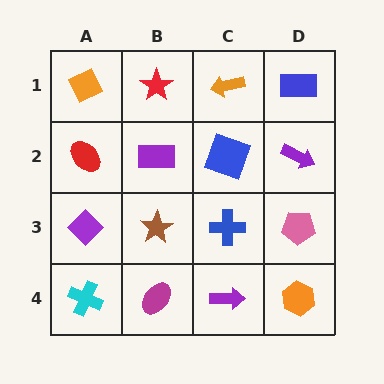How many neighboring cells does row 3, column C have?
4.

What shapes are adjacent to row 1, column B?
A purple rectangle (row 2, column B), an orange diamond (row 1, column A), an orange arrow (row 1, column C).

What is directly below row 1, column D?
A purple arrow.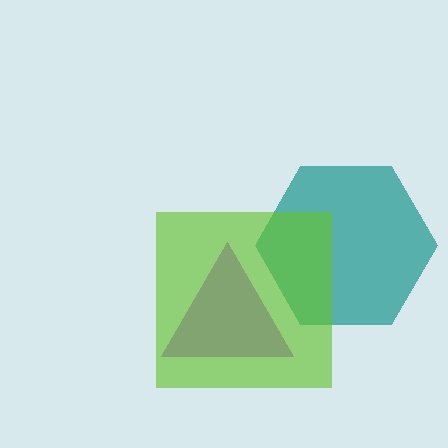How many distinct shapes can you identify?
There are 3 distinct shapes: a purple triangle, a teal hexagon, a lime square.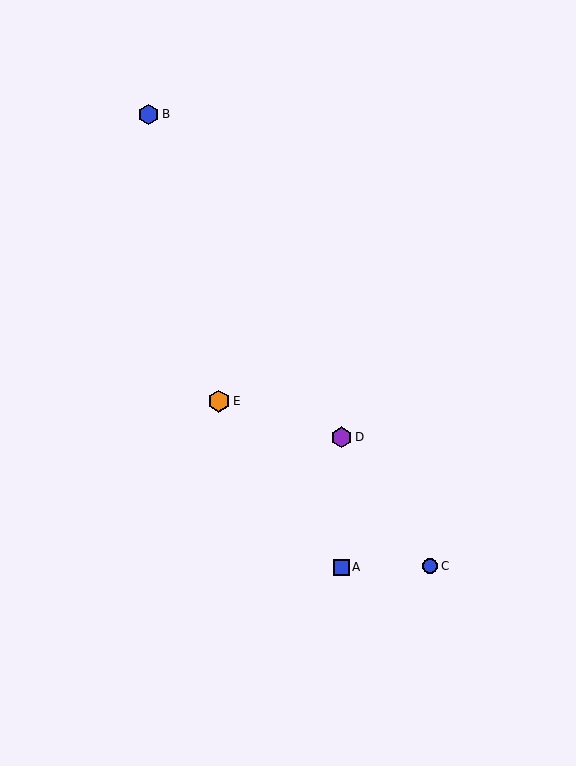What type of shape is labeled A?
Shape A is a blue square.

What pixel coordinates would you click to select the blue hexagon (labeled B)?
Click at (148, 114) to select the blue hexagon B.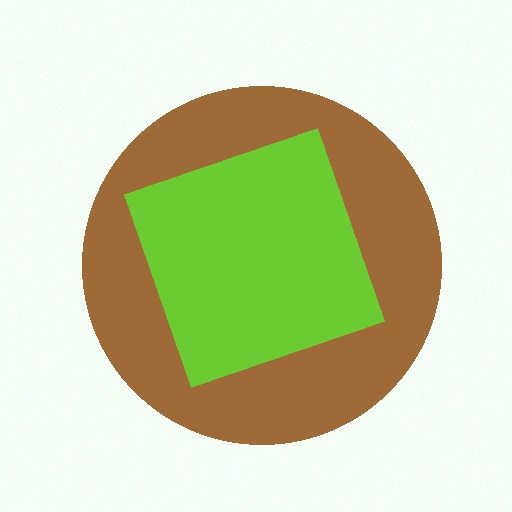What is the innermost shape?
The lime square.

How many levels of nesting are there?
2.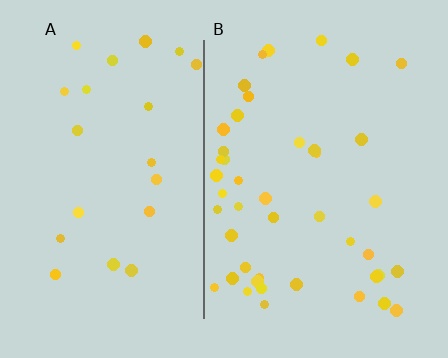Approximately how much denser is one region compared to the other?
Approximately 2.0× — region B over region A.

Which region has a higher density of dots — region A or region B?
B (the right).